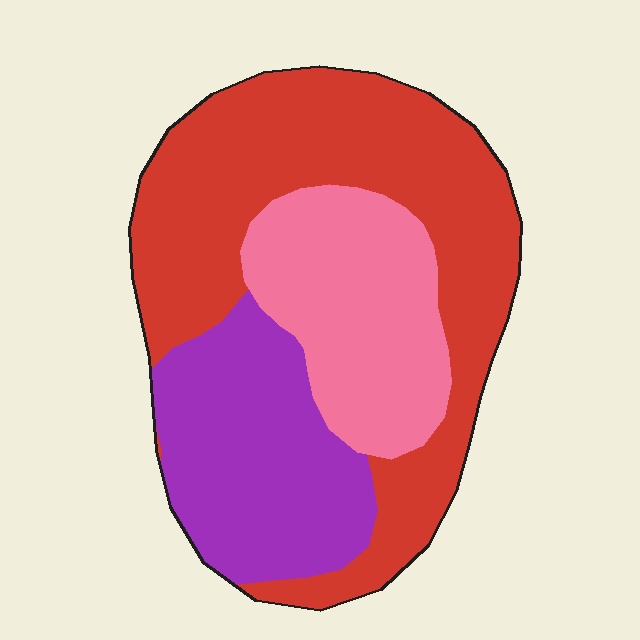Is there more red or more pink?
Red.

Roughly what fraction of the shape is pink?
Pink covers 24% of the shape.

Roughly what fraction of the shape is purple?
Purple takes up between a sixth and a third of the shape.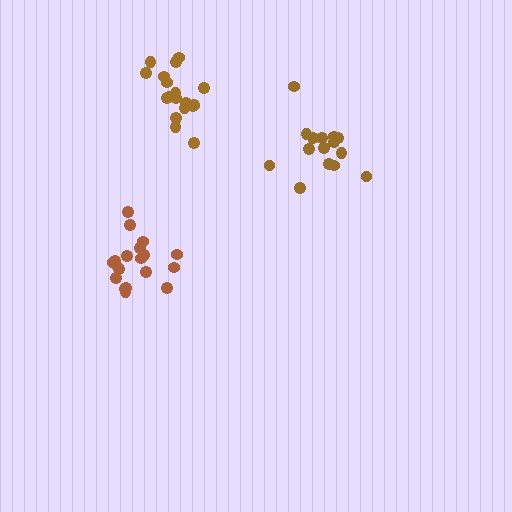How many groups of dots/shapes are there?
There are 3 groups.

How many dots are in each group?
Group 1: 19 dots, Group 2: 19 dots, Group 3: 15 dots (53 total).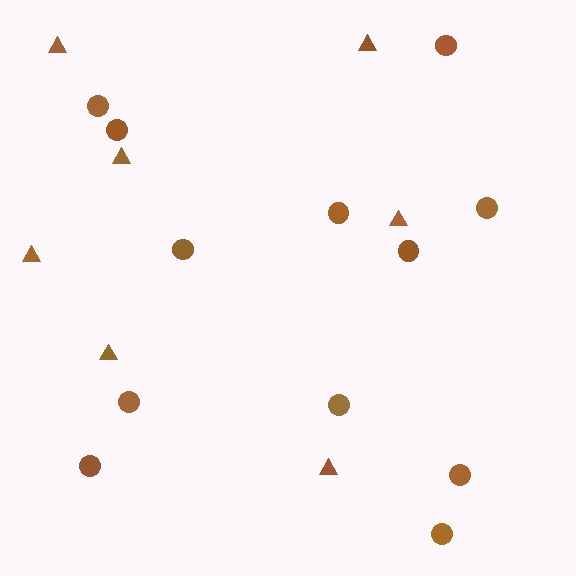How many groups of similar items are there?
There are 2 groups: one group of triangles (7) and one group of circles (12).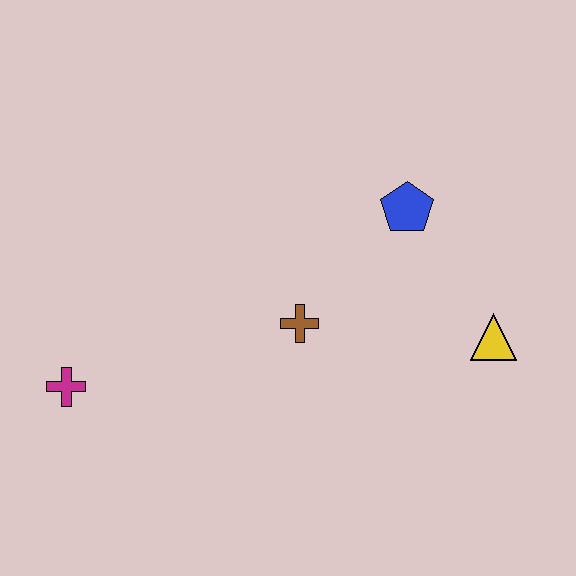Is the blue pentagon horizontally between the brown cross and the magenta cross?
No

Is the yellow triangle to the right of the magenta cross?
Yes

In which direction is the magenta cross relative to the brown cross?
The magenta cross is to the left of the brown cross.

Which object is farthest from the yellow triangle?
The magenta cross is farthest from the yellow triangle.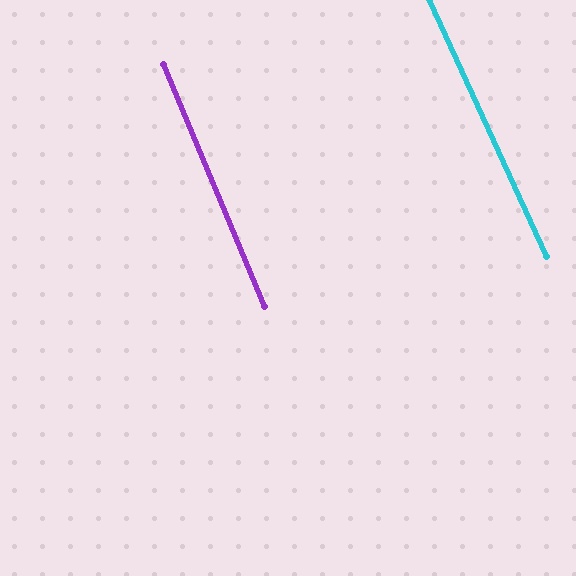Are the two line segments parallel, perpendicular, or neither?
Parallel — their directions differ by only 1.7°.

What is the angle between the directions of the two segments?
Approximately 2 degrees.